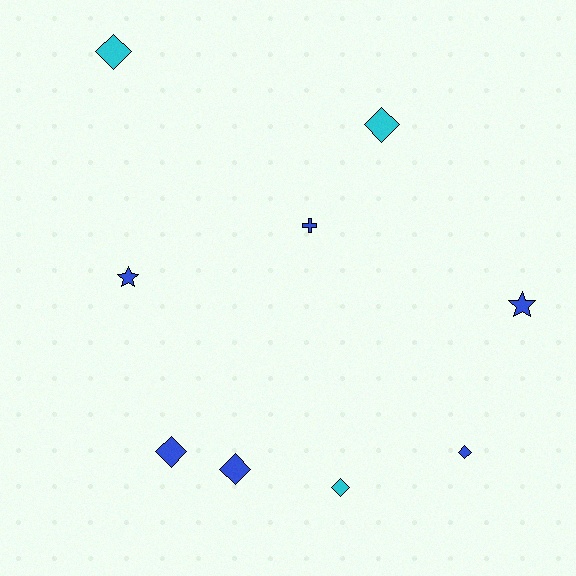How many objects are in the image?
There are 9 objects.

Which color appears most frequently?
Blue, with 6 objects.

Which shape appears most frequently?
Diamond, with 6 objects.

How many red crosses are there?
There are no red crosses.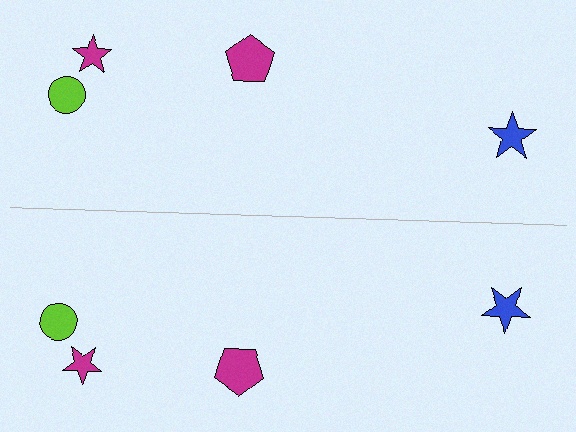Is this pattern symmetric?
Yes, this pattern has bilateral (reflection) symmetry.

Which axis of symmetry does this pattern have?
The pattern has a horizontal axis of symmetry running through the center of the image.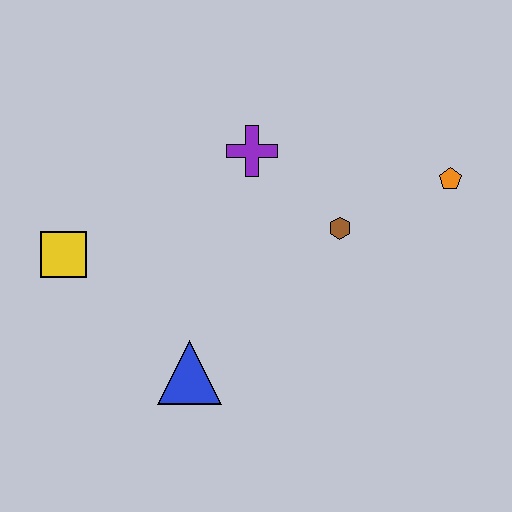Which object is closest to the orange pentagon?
The brown hexagon is closest to the orange pentagon.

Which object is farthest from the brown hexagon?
The yellow square is farthest from the brown hexagon.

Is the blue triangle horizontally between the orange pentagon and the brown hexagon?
No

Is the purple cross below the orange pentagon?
No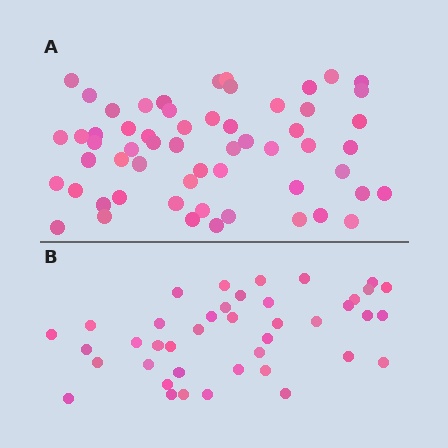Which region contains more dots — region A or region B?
Region A (the top region) has more dots.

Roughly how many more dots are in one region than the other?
Region A has approximately 15 more dots than region B.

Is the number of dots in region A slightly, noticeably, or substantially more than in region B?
Region A has noticeably more, but not dramatically so. The ratio is roughly 1.4 to 1.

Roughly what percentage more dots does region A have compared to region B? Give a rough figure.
About 40% more.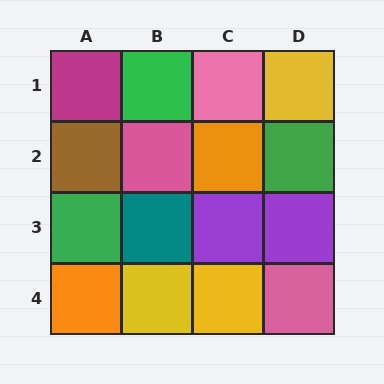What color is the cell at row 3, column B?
Teal.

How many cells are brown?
1 cell is brown.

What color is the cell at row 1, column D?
Yellow.